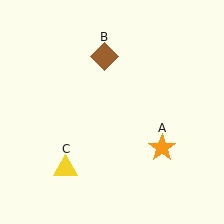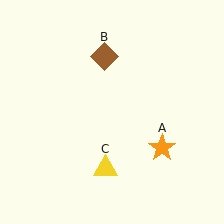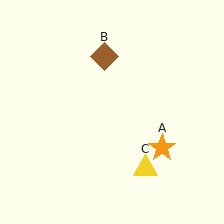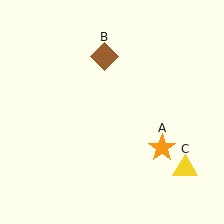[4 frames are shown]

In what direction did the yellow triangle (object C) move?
The yellow triangle (object C) moved right.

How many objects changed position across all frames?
1 object changed position: yellow triangle (object C).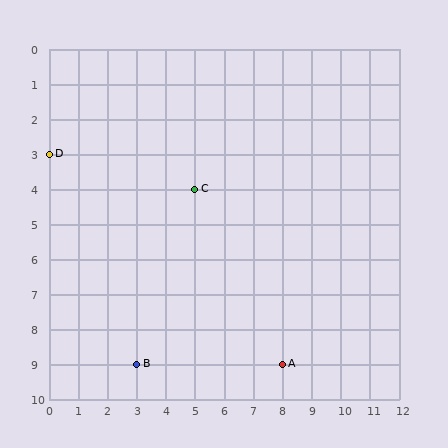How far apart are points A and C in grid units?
Points A and C are 3 columns and 5 rows apart (about 5.8 grid units diagonally).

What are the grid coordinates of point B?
Point B is at grid coordinates (3, 9).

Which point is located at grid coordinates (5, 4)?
Point C is at (5, 4).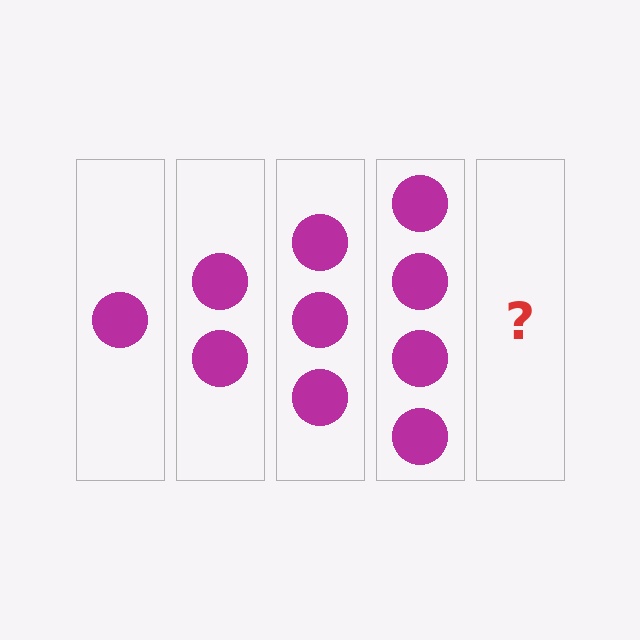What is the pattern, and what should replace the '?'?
The pattern is that each step adds one more circle. The '?' should be 5 circles.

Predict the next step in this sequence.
The next step is 5 circles.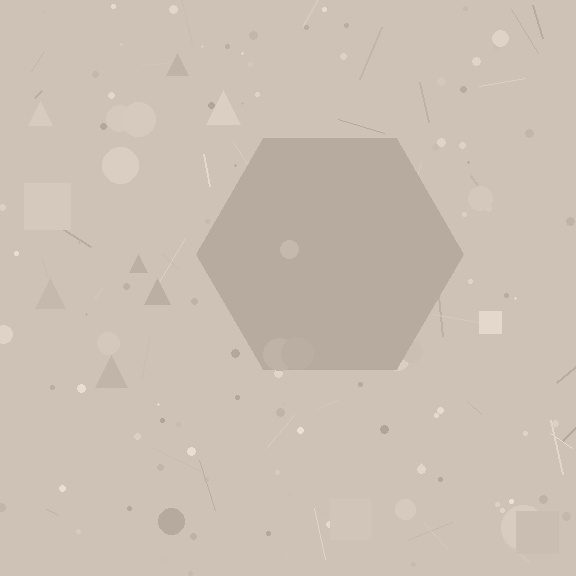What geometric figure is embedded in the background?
A hexagon is embedded in the background.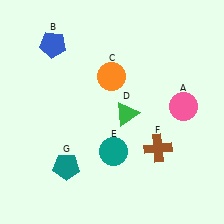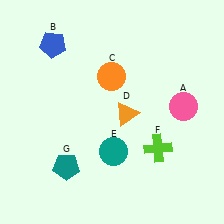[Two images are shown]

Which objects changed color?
D changed from green to orange. F changed from brown to lime.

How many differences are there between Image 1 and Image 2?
There are 2 differences between the two images.